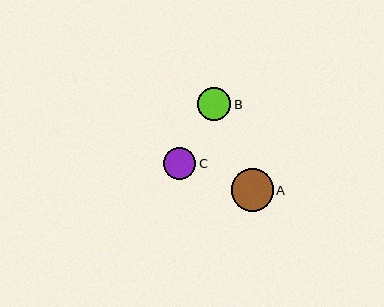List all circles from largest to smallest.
From largest to smallest: A, B, C.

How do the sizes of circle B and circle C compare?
Circle B and circle C are approximately the same size.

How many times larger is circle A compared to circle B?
Circle A is approximately 1.3 times the size of circle B.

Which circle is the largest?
Circle A is the largest with a size of approximately 42 pixels.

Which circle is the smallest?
Circle C is the smallest with a size of approximately 32 pixels.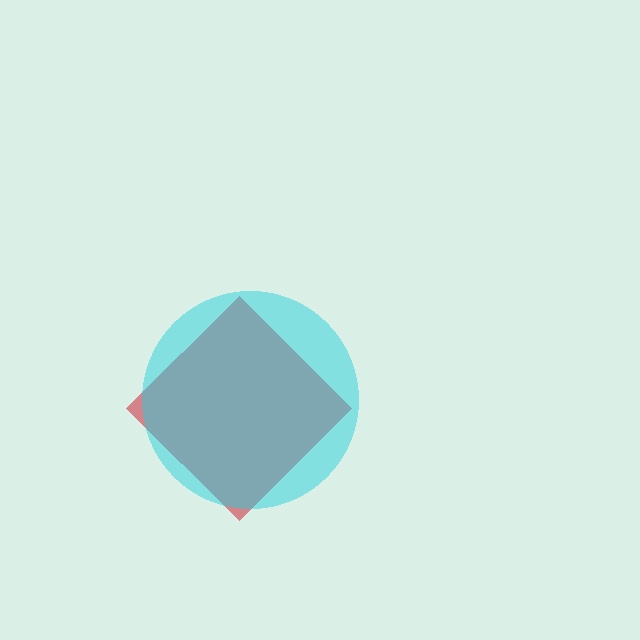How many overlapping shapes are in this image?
There are 2 overlapping shapes in the image.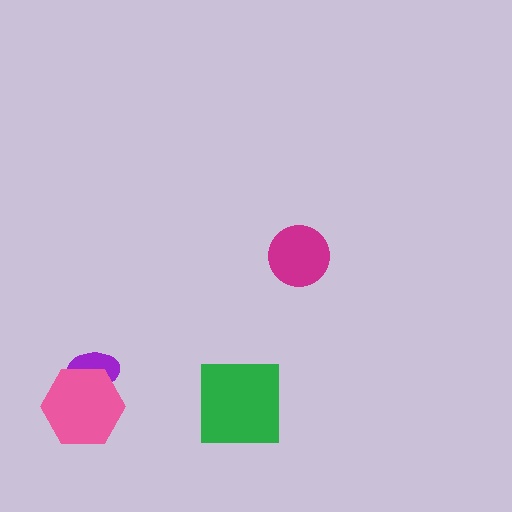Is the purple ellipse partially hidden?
Yes, it is partially covered by another shape.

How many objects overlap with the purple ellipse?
1 object overlaps with the purple ellipse.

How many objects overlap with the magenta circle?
0 objects overlap with the magenta circle.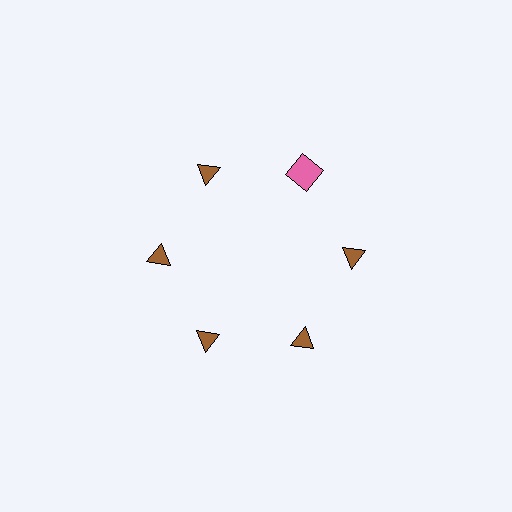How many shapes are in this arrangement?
There are 6 shapes arranged in a ring pattern.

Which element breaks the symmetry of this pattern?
The pink square at roughly the 1 o'clock position breaks the symmetry. All other shapes are brown triangles.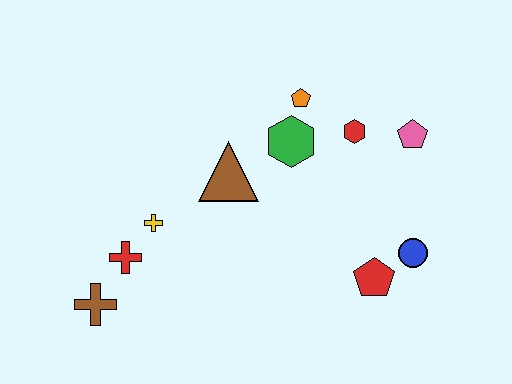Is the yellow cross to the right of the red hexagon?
No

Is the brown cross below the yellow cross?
Yes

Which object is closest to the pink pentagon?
The red hexagon is closest to the pink pentagon.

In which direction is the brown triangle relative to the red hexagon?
The brown triangle is to the left of the red hexagon.